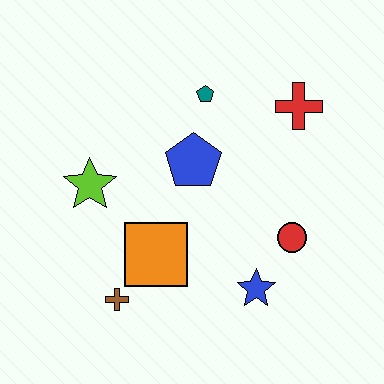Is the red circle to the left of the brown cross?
No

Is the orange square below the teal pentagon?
Yes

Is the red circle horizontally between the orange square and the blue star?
No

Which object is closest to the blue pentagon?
The teal pentagon is closest to the blue pentagon.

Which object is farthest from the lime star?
The red cross is farthest from the lime star.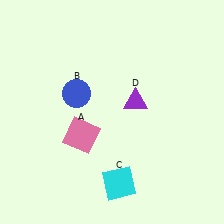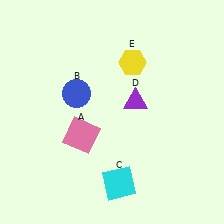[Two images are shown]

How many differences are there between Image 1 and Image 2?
There is 1 difference between the two images.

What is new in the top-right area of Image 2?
A yellow hexagon (E) was added in the top-right area of Image 2.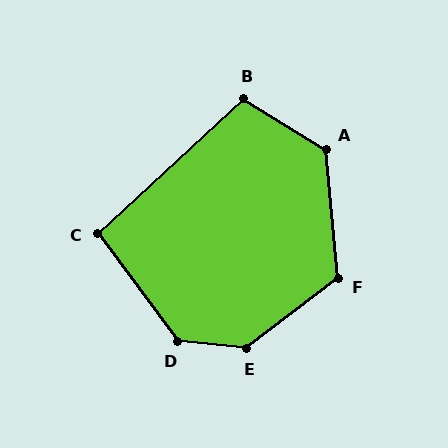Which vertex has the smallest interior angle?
C, at approximately 96 degrees.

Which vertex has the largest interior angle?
E, at approximately 137 degrees.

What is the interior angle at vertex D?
Approximately 132 degrees (obtuse).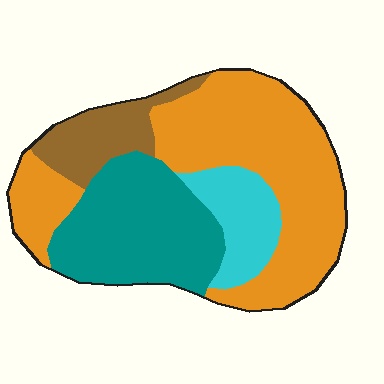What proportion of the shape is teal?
Teal covers 28% of the shape.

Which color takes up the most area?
Orange, at roughly 50%.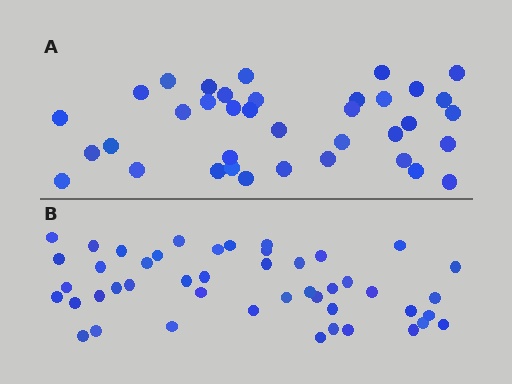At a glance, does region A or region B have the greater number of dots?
Region B (the bottom region) has more dots.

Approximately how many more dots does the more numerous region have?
Region B has roughly 8 or so more dots than region A.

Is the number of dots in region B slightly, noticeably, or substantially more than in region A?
Region B has only slightly more — the two regions are fairly close. The ratio is roughly 1.2 to 1.